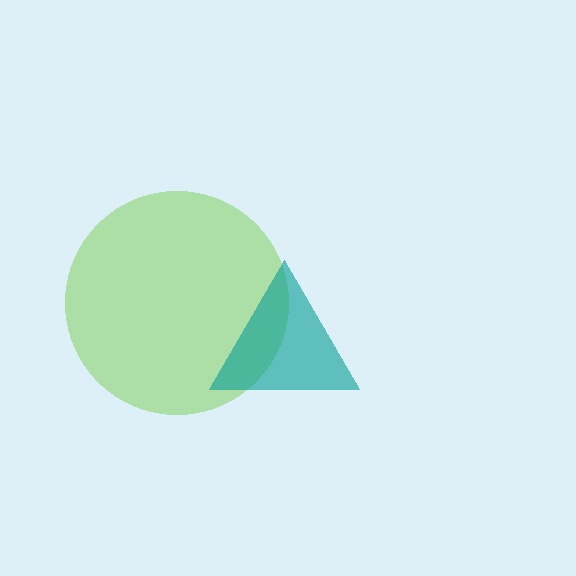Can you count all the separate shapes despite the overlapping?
Yes, there are 2 separate shapes.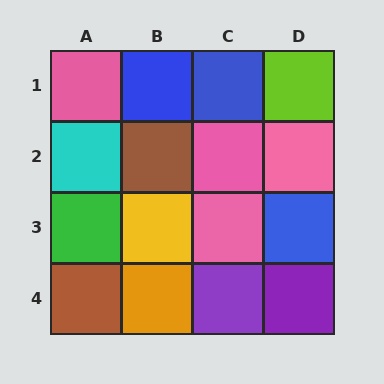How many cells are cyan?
1 cell is cyan.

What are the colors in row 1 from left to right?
Pink, blue, blue, lime.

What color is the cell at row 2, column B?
Brown.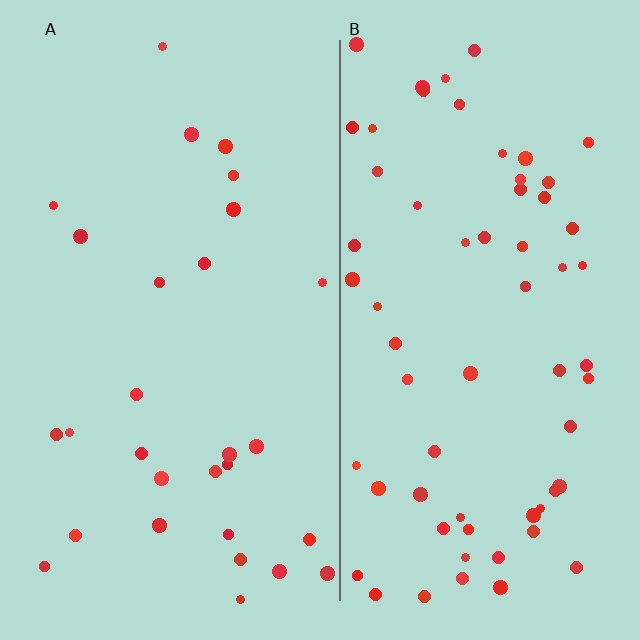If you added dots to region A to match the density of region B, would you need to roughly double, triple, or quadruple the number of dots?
Approximately double.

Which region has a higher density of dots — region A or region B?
B (the right).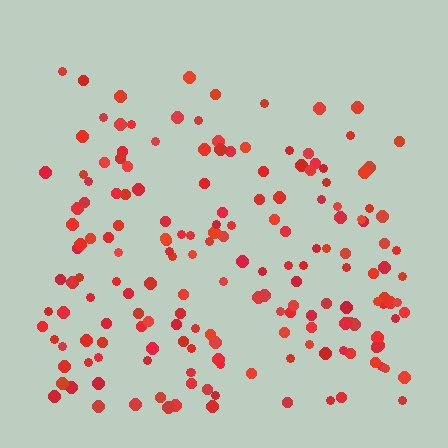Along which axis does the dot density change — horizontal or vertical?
Vertical.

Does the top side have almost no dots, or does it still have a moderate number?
Still a moderate number, just noticeably fewer than the bottom.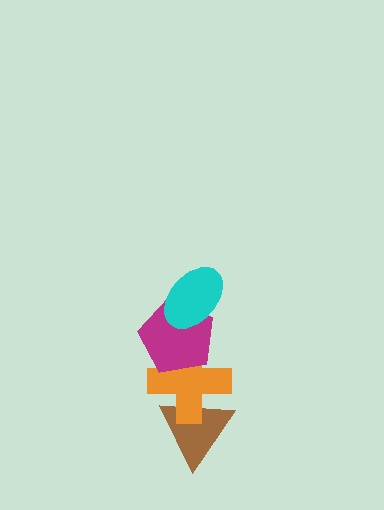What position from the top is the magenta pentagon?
The magenta pentagon is 2nd from the top.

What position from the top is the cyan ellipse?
The cyan ellipse is 1st from the top.